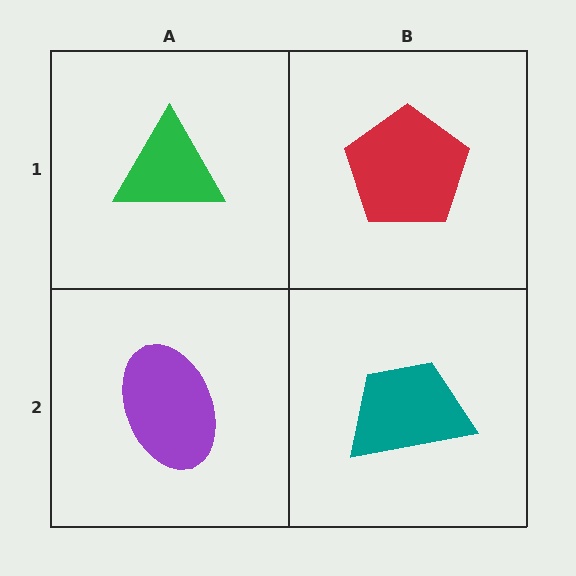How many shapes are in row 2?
2 shapes.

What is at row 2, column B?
A teal trapezoid.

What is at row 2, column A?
A purple ellipse.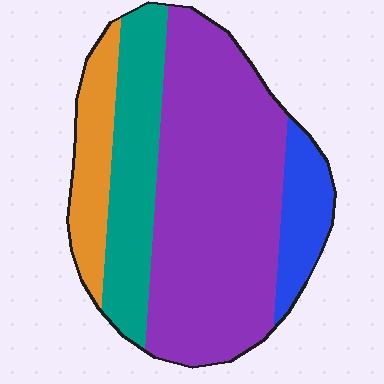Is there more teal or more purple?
Purple.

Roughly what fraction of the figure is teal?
Teal covers about 20% of the figure.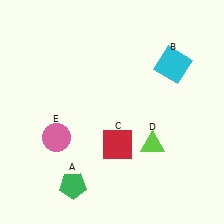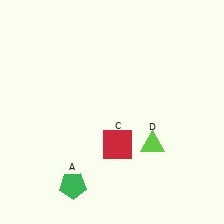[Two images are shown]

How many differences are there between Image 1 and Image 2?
There are 2 differences between the two images.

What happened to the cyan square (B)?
The cyan square (B) was removed in Image 2. It was in the top-right area of Image 1.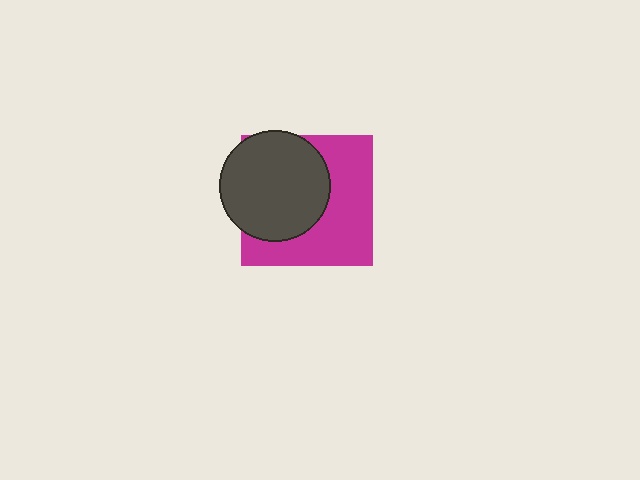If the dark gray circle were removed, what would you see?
You would see the complete magenta square.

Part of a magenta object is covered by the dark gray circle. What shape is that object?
It is a square.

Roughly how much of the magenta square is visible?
About half of it is visible (roughly 52%).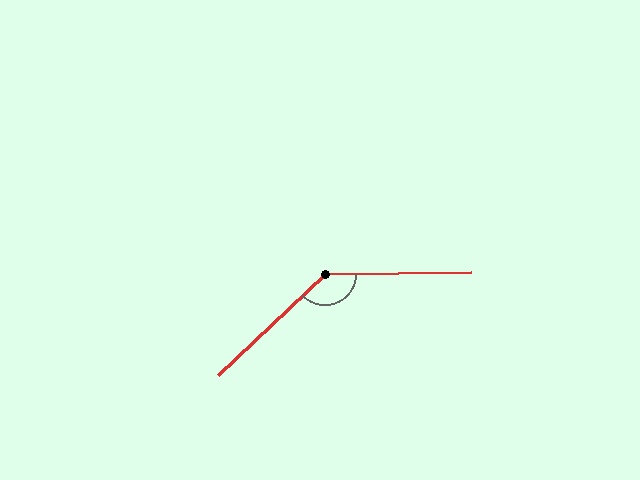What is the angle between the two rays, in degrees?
Approximately 138 degrees.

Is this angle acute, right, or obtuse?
It is obtuse.